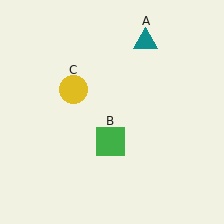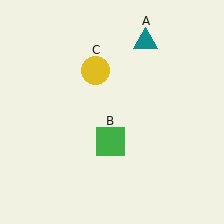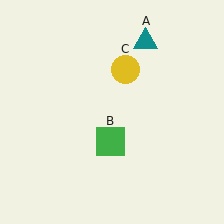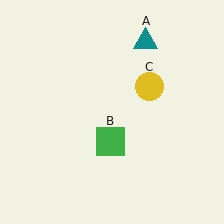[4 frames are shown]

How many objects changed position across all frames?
1 object changed position: yellow circle (object C).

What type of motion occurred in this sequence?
The yellow circle (object C) rotated clockwise around the center of the scene.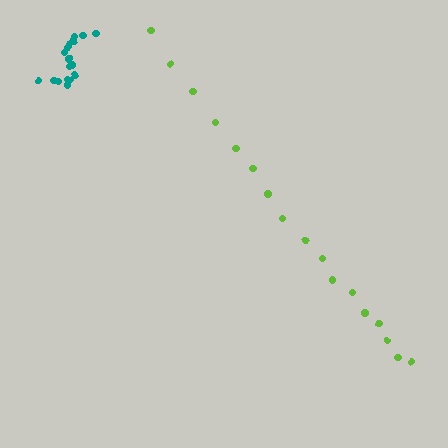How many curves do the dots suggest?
There are 2 distinct paths.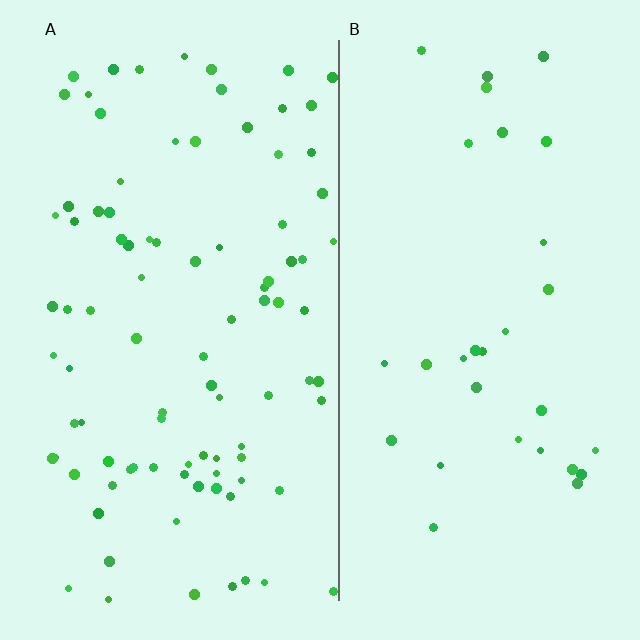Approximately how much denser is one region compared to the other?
Approximately 3.0× — region A over region B.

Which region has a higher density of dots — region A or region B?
A (the left).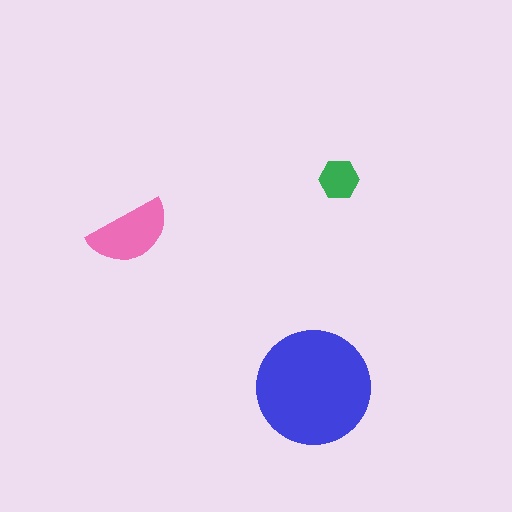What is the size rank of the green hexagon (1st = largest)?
3rd.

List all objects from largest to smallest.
The blue circle, the pink semicircle, the green hexagon.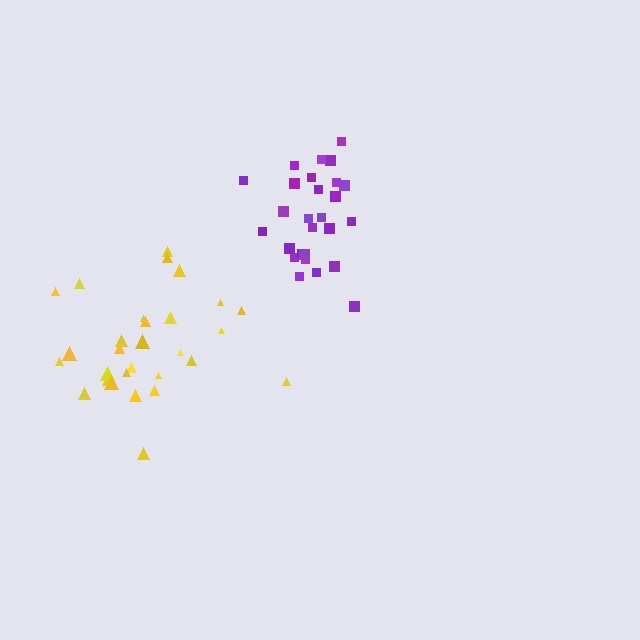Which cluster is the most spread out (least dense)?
Yellow.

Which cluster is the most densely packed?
Purple.